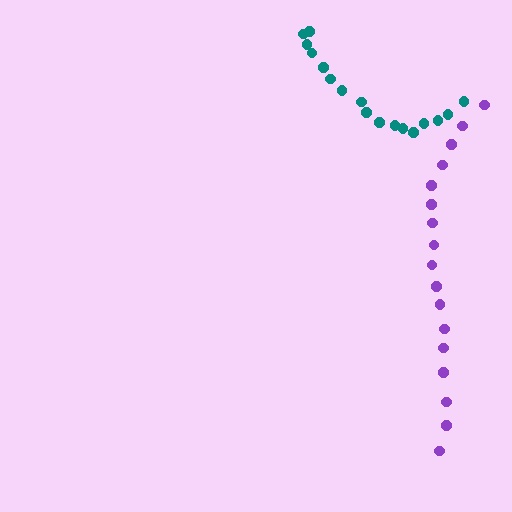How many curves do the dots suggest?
There are 2 distinct paths.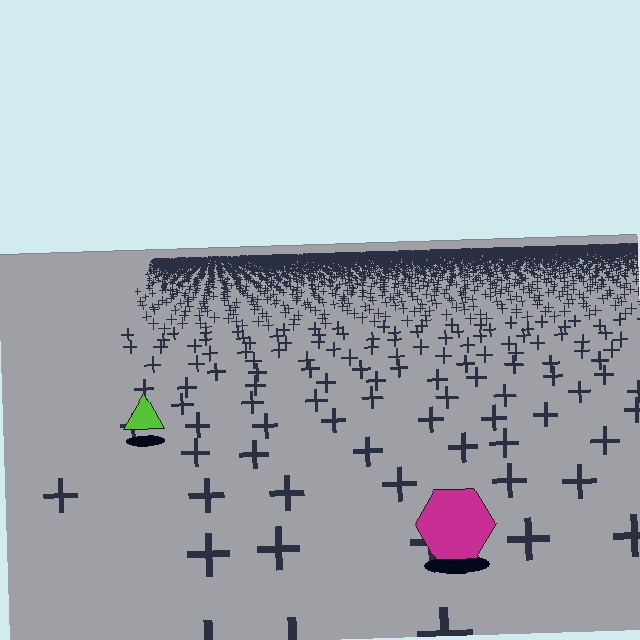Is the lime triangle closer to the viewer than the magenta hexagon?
No. The magenta hexagon is closer — you can tell from the texture gradient: the ground texture is coarser near it.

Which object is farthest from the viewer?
The lime triangle is farthest from the viewer. It appears smaller and the ground texture around it is denser.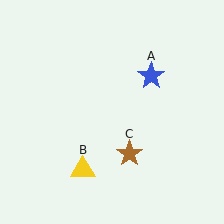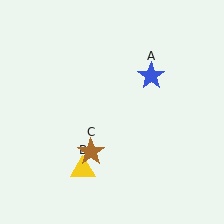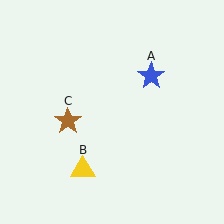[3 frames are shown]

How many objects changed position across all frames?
1 object changed position: brown star (object C).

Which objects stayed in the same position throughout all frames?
Blue star (object A) and yellow triangle (object B) remained stationary.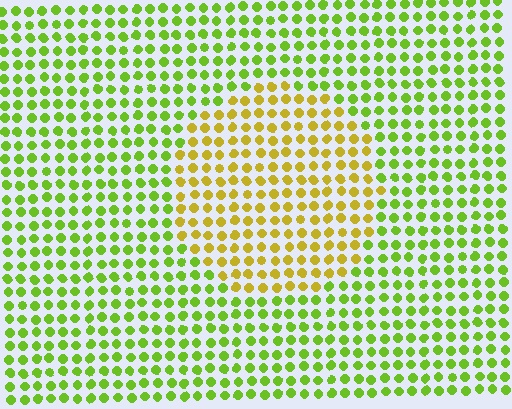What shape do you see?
I see a circle.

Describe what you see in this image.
The image is filled with small lime elements in a uniform arrangement. A circle-shaped region is visible where the elements are tinted to a slightly different hue, forming a subtle color boundary.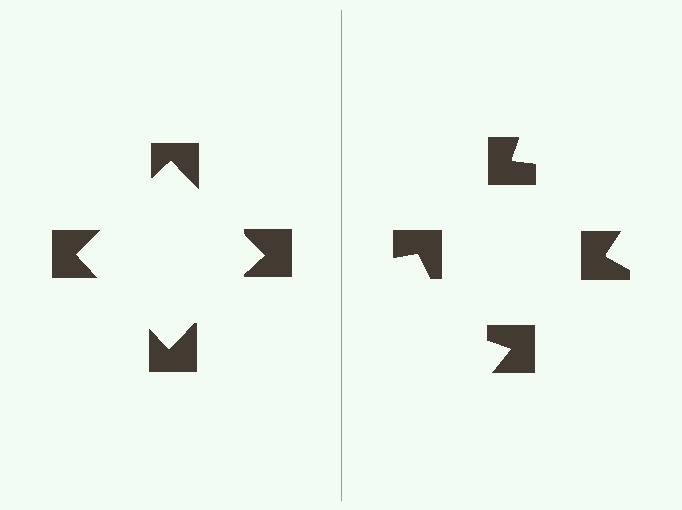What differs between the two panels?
The notched squares are positioned identically on both sides; only the wedge orientations differ. On the left they align to a square; on the right they are misaligned.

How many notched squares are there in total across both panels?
8 — 4 on each side.